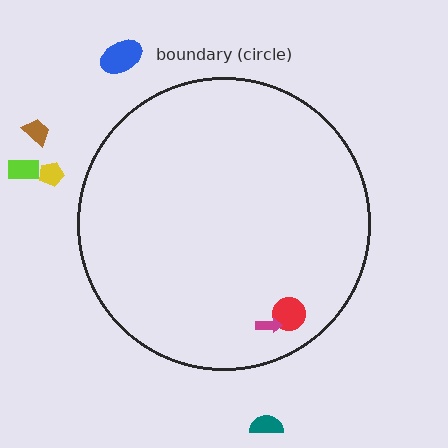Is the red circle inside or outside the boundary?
Inside.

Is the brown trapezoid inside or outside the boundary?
Outside.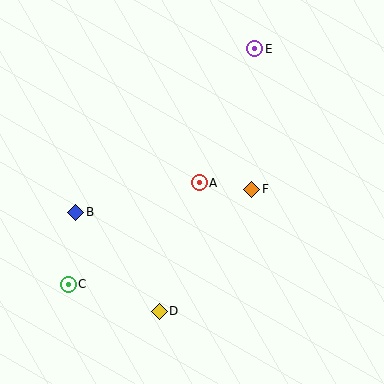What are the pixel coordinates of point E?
Point E is at (255, 49).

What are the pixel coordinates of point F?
Point F is at (252, 189).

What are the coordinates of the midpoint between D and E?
The midpoint between D and E is at (207, 180).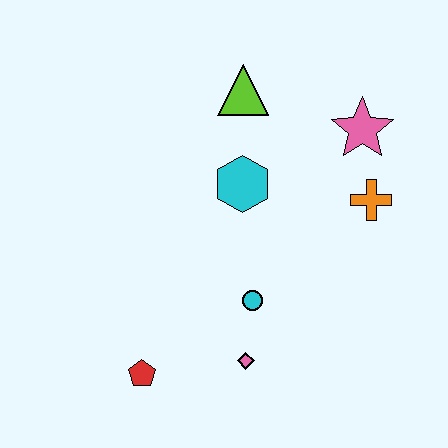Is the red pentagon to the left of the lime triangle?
Yes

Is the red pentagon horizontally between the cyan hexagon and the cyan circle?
No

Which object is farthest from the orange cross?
The red pentagon is farthest from the orange cross.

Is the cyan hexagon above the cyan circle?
Yes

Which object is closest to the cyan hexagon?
The lime triangle is closest to the cyan hexagon.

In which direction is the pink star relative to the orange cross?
The pink star is above the orange cross.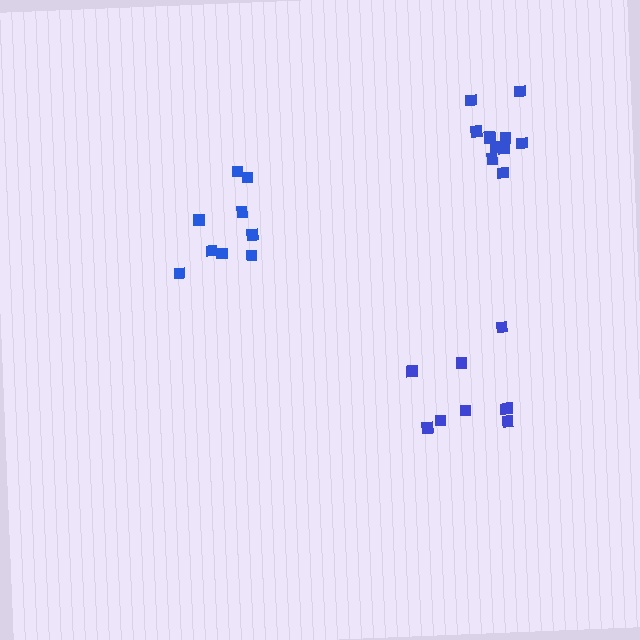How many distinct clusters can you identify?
There are 3 distinct clusters.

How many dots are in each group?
Group 1: 9 dots, Group 2: 11 dots, Group 3: 9 dots (29 total).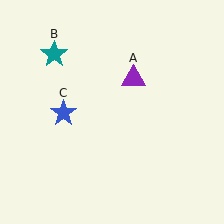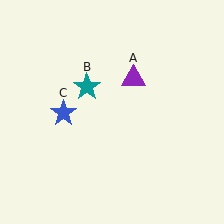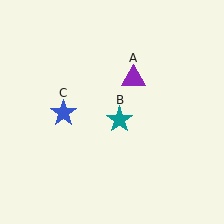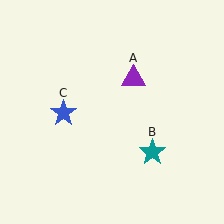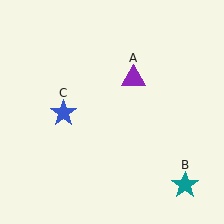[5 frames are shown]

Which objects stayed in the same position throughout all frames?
Purple triangle (object A) and blue star (object C) remained stationary.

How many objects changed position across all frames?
1 object changed position: teal star (object B).